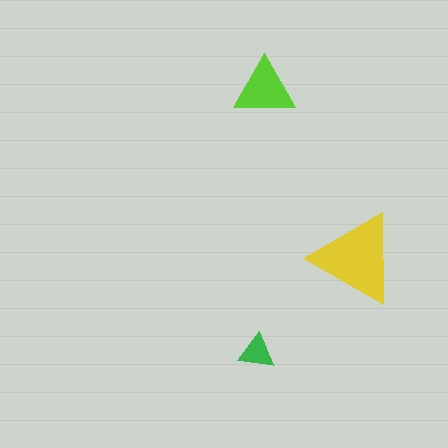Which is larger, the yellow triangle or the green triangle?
The yellow one.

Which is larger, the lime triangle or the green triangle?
The lime one.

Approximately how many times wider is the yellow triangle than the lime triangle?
About 1.5 times wider.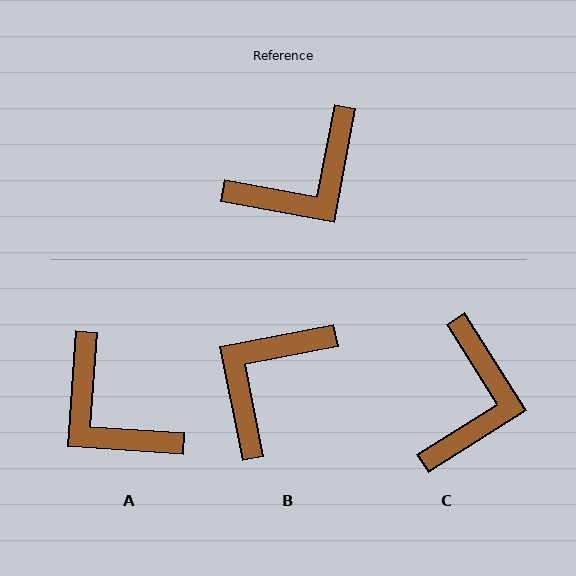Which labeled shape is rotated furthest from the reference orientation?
B, about 158 degrees away.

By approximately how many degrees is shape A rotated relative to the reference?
Approximately 83 degrees clockwise.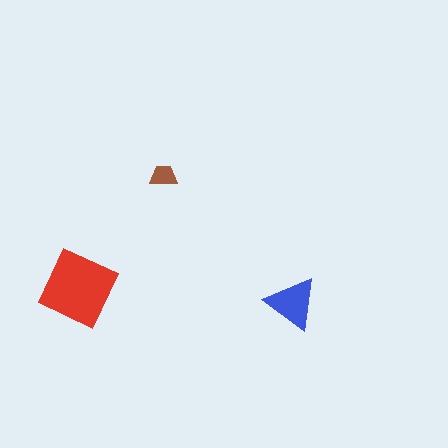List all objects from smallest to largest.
The brown trapezoid, the blue triangle, the red diamond.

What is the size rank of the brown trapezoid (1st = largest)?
3rd.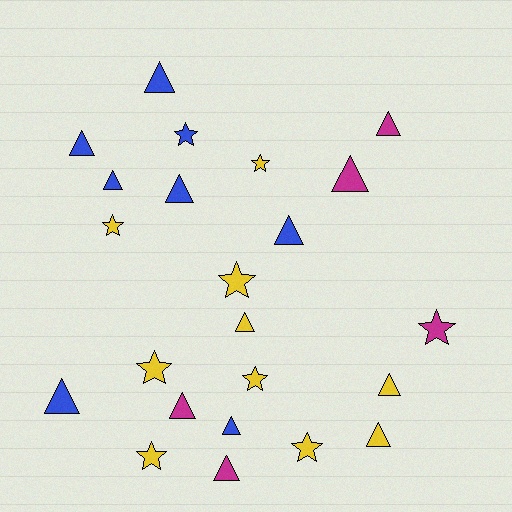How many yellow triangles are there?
There are 3 yellow triangles.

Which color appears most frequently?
Yellow, with 10 objects.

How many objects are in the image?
There are 23 objects.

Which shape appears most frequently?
Triangle, with 14 objects.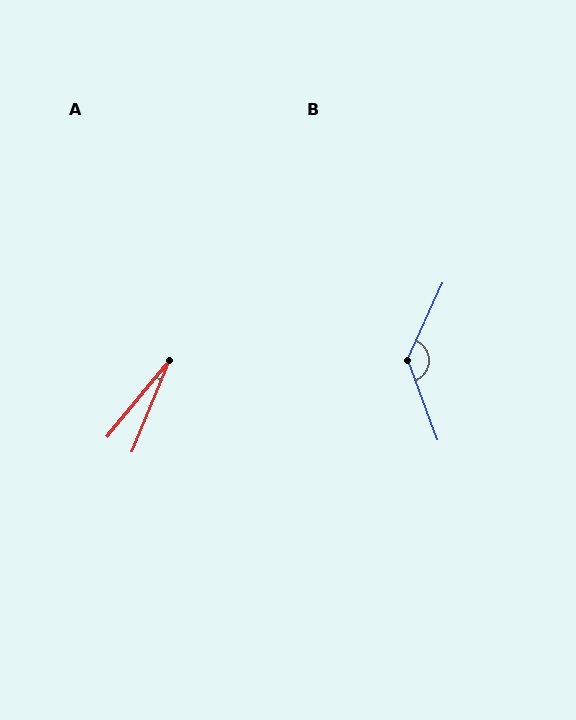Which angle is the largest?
B, at approximately 135 degrees.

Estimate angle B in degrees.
Approximately 135 degrees.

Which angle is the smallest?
A, at approximately 16 degrees.